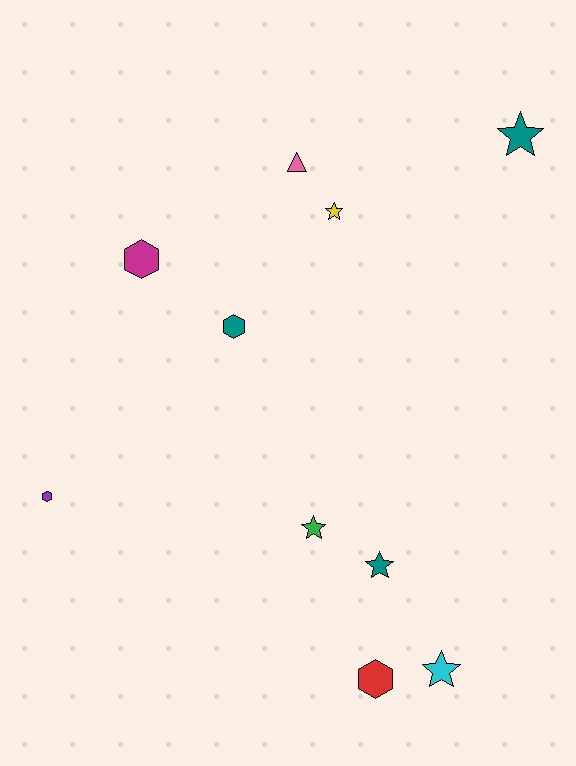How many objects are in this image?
There are 10 objects.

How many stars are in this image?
There are 5 stars.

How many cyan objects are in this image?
There is 1 cyan object.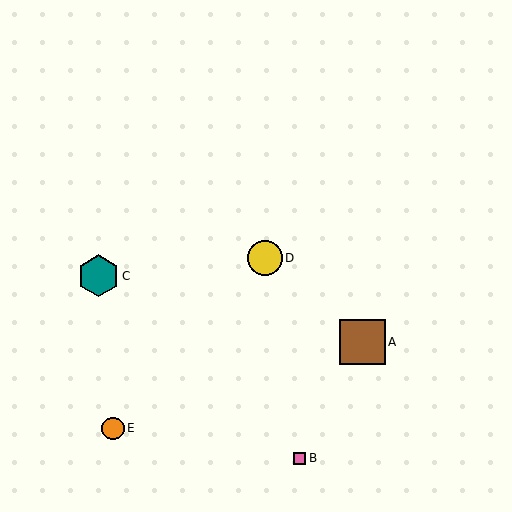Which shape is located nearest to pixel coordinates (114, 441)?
The orange circle (labeled E) at (113, 428) is nearest to that location.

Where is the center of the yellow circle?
The center of the yellow circle is at (265, 258).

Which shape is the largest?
The brown square (labeled A) is the largest.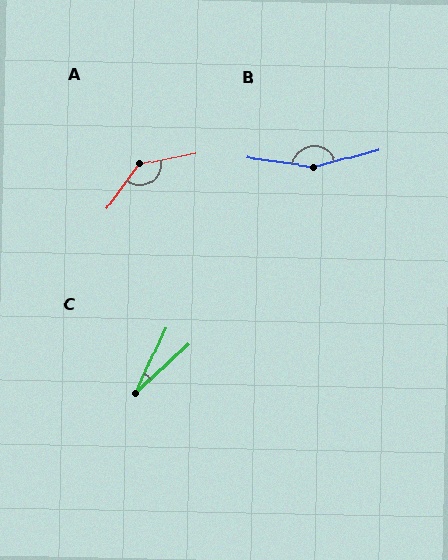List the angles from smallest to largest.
C (22°), A (137°), B (156°).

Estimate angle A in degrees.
Approximately 137 degrees.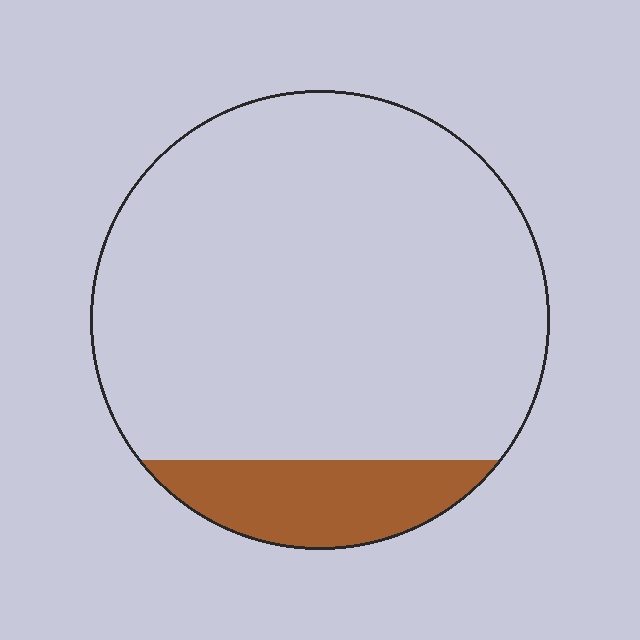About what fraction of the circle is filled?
About one eighth (1/8).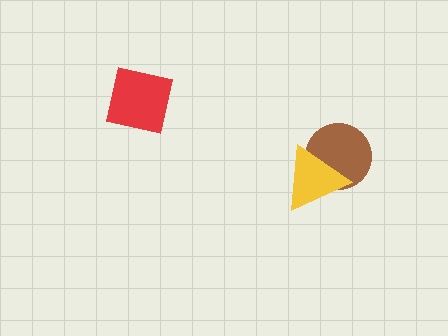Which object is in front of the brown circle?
The yellow triangle is in front of the brown circle.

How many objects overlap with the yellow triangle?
1 object overlaps with the yellow triangle.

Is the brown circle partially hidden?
Yes, it is partially covered by another shape.